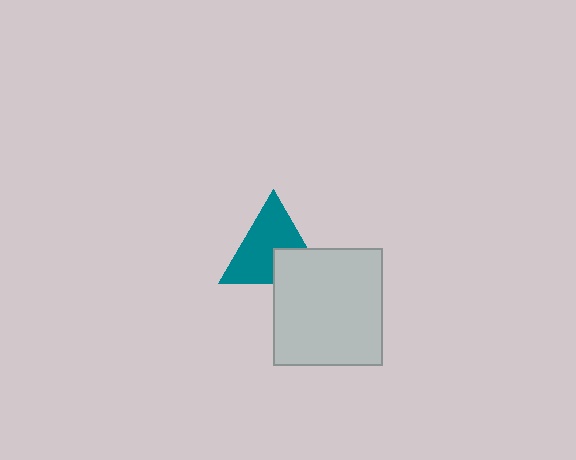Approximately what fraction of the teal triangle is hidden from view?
Roughly 30% of the teal triangle is hidden behind the light gray rectangle.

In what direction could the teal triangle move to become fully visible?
The teal triangle could move up. That would shift it out from behind the light gray rectangle entirely.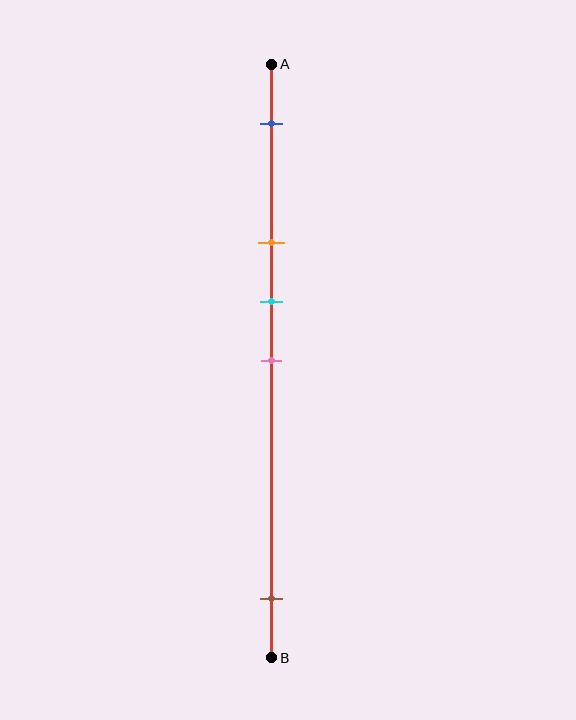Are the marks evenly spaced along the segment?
No, the marks are not evenly spaced.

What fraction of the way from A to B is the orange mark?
The orange mark is approximately 30% (0.3) of the way from A to B.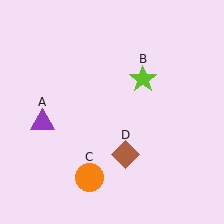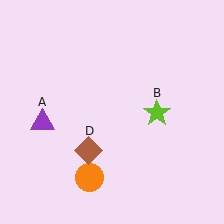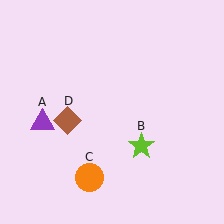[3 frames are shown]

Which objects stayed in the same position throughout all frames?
Purple triangle (object A) and orange circle (object C) remained stationary.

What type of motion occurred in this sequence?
The lime star (object B), brown diamond (object D) rotated clockwise around the center of the scene.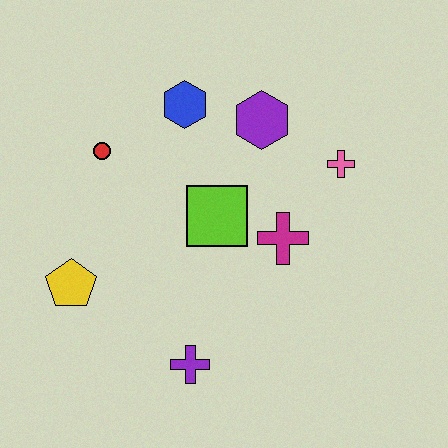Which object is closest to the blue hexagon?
The purple hexagon is closest to the blue hexagon.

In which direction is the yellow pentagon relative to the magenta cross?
The yellow pentagon is to the left of the magenta cross.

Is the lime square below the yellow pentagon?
No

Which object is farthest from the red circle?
The pink cross is farthest from the red circle.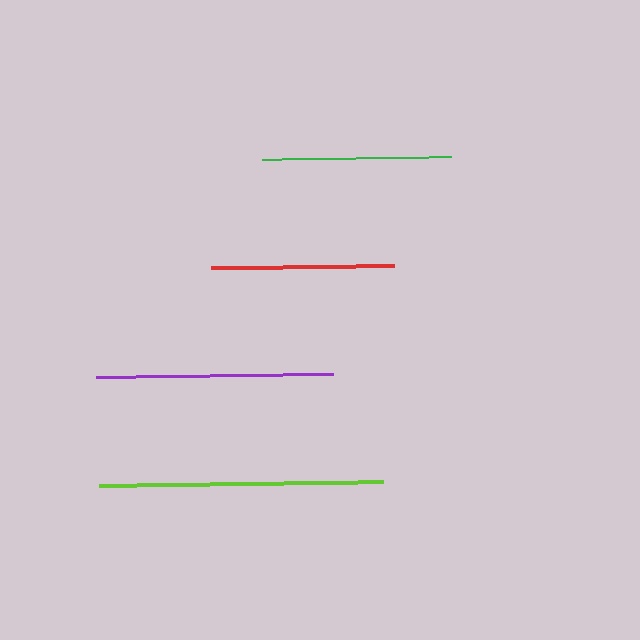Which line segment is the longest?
The lime line is the longest at approximately 284 pixels.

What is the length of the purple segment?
The purple segment is approximately 237 pixels long.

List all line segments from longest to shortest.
From longest to shortest: lime, purple, green, red.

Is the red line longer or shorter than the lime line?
The lime line is longer than the red line.